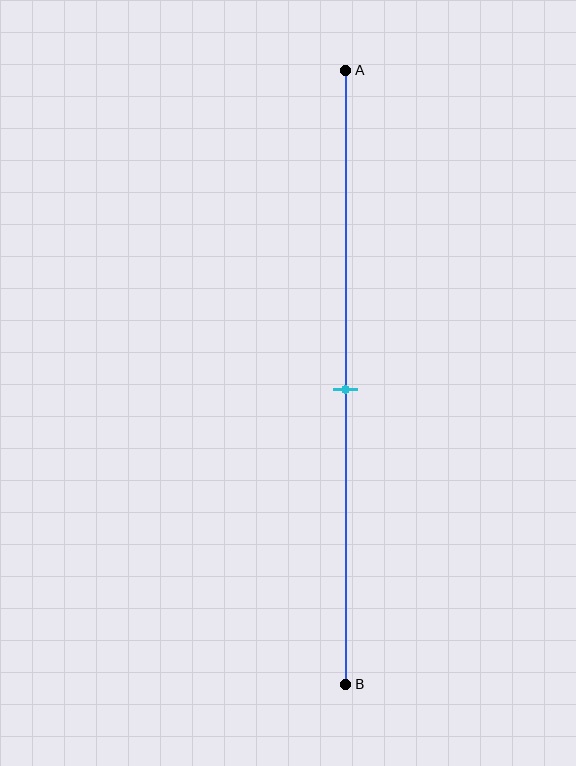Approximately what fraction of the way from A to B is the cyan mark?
The cyan mark is approximately 50% of the way from A to B.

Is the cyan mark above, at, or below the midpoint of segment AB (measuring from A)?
The cyan mark is approximately at the midpoint of segment AB.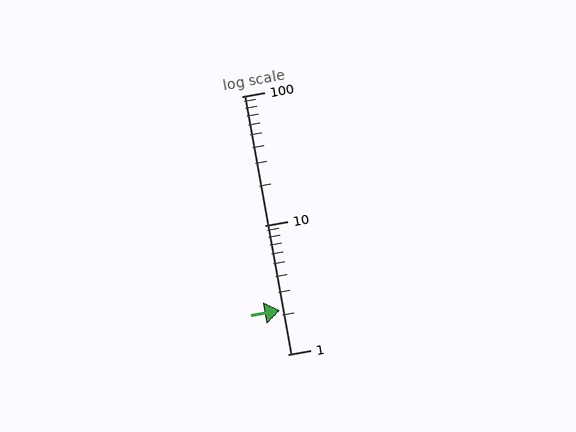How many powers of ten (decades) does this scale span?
The scale spans 2 decades, from 1 to 100.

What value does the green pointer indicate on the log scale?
The pointer indicates approximately 2.2.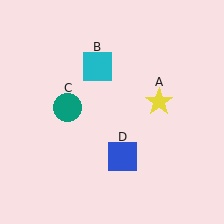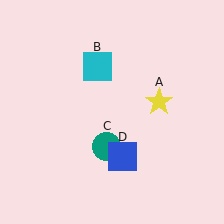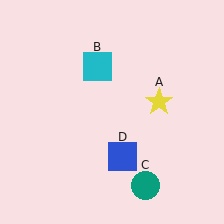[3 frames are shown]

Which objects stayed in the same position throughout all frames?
Yellow star (object A) and cyan square (object B) and blue square (object D) remained stationary.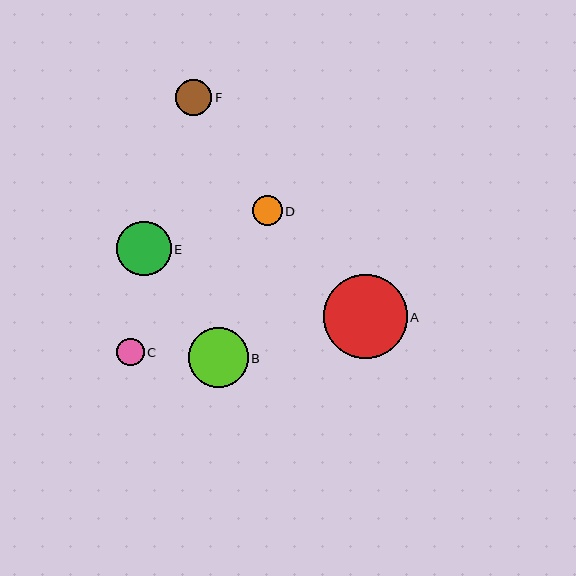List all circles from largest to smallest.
From largest to smallest: A, B, E, F, D, C.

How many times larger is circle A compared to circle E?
Circle A is approximately 1.5 times the size of circle E.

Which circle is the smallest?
Circle C is the smallest with a size of approximately 27 pixels.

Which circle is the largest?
Circle A is the largest with a size of approximately 83 pixels.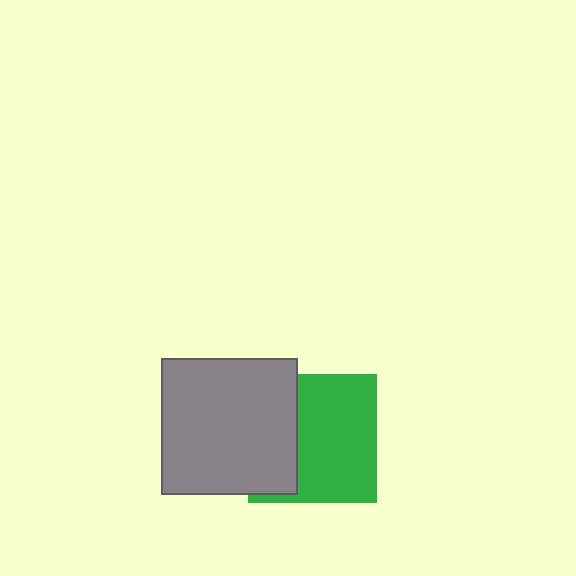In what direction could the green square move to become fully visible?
The green square could move right. That would shift it out from behind the gray square entirely.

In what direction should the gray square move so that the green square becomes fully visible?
The gray square should move left. That is the shortest direction to clear the overlap and leave the green square fully visible.